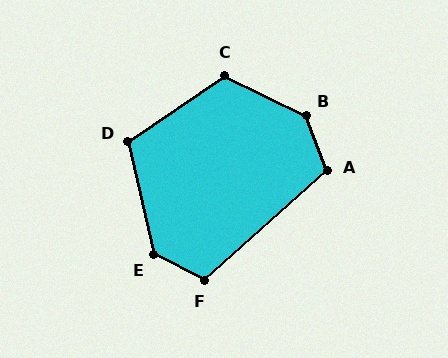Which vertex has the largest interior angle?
B, at approximately 138 degrees.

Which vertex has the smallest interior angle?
A, at approximately 111 degrees.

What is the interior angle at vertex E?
Approximately 130 degrees (obtuse).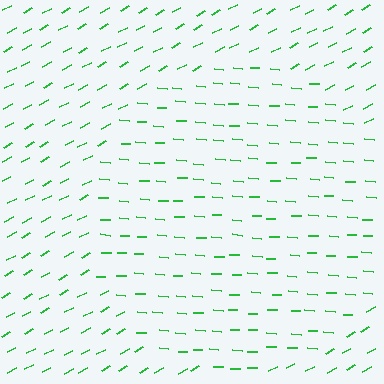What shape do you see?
I see a circle.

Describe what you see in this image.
The image is filled with small green line segments. A circle region in the image has lines oriented differently from the surrounding lines, creating a visible texture boundary.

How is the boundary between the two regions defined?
The boundary is defined purely by a change in line orientation (approximately 32 degrees difference). All lines are the same color and thickness.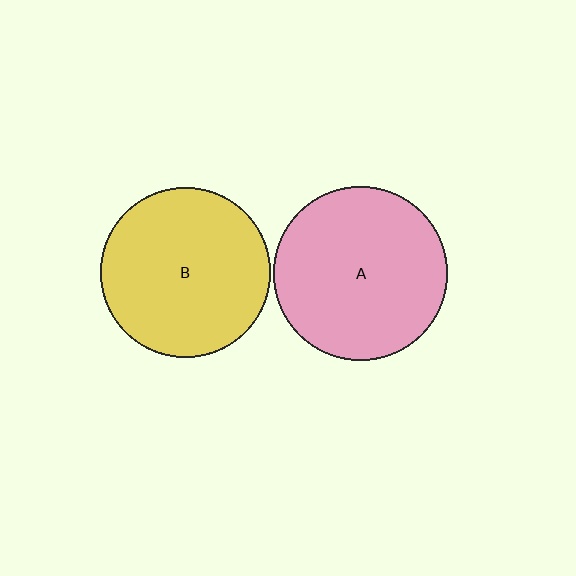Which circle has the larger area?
Circle A (pink).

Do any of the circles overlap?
No, none of the circles overlap.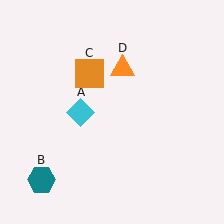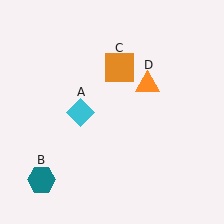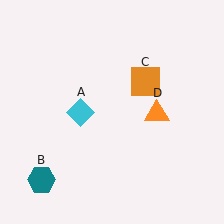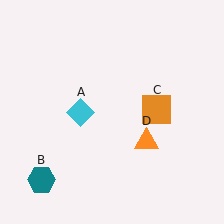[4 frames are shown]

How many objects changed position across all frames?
2 objects changed position: orange square (object C), orange triangle (object D).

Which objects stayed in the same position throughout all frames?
Cyan diamond (object A) and teal hexagon (object B) remained stationary.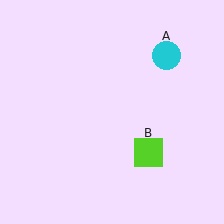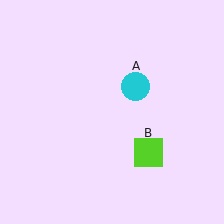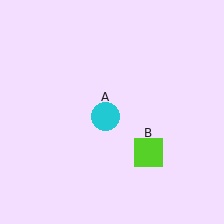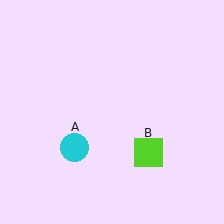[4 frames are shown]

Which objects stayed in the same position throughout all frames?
Lime square (object B) remained stationary.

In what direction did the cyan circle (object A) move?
The cyan circle (object A) moved down and to the left.